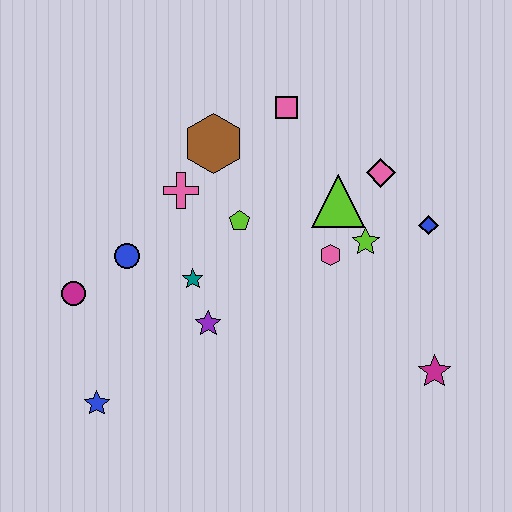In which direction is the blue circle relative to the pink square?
The blue circle is to the left of the pink square.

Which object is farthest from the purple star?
The blue diamond is farthest from the purple star.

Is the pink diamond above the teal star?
Yes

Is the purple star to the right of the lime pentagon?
No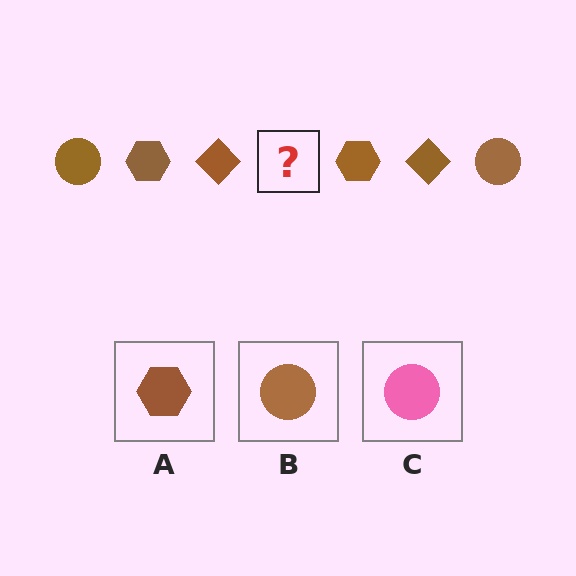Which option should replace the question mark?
Option B.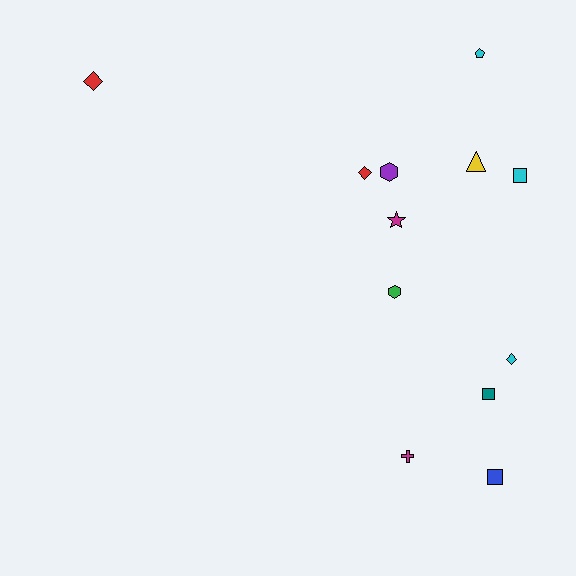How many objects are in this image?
There are 12 objects.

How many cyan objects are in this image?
There are 3 cyan objects.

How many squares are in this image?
There are 3 squares.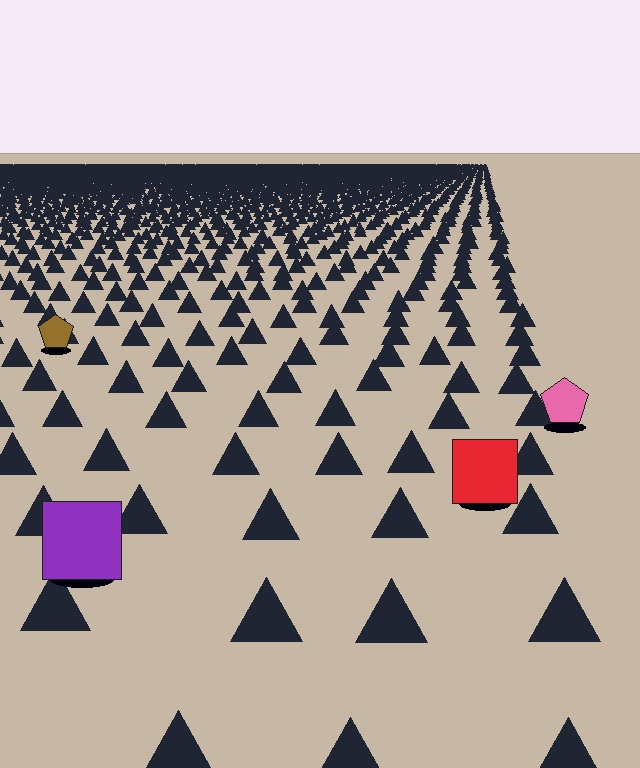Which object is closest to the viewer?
The purple square is closest. The texture marks near it are larger and more spread out.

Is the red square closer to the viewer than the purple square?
No. The purple square is closer — you can tell from the texture gradient: the ground texture is coarser near it.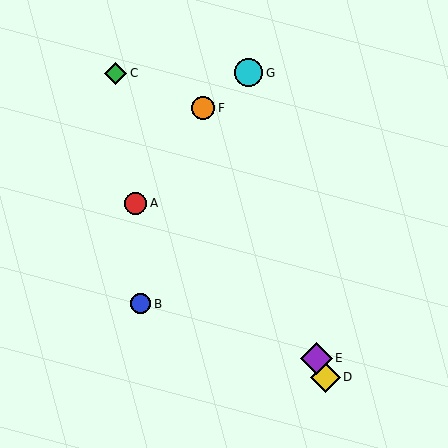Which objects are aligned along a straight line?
Objects D, E, F are aligned along a straight line.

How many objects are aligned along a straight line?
3 objects (D, E, F) are aligned along a straight line.